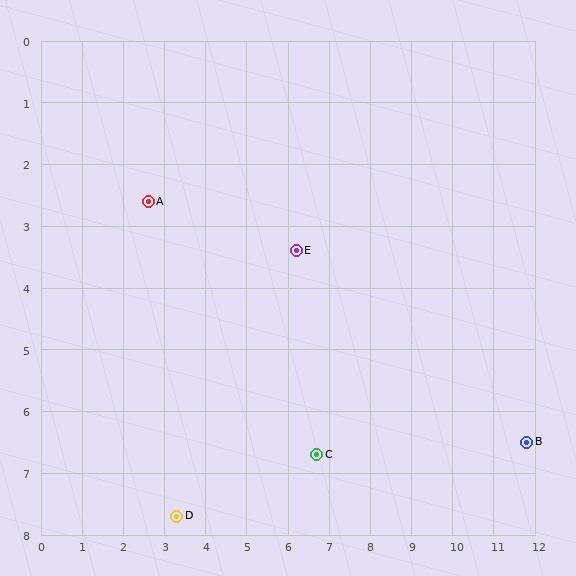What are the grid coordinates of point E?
Point E is at approximately (6.2, 3.4).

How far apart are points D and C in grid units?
Points D and C are about 3.5 grid units apart.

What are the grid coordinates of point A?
Point A is at approximately (2.6, 2.6).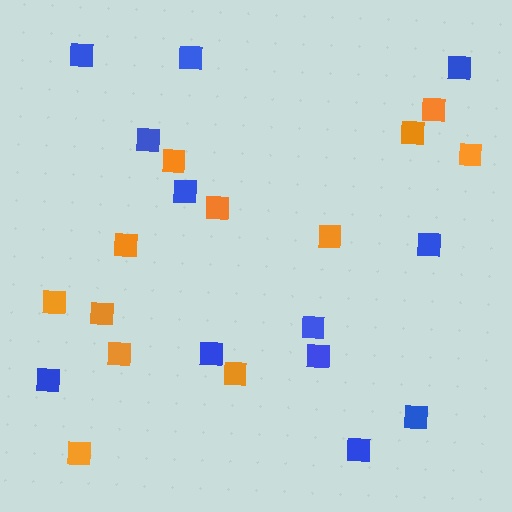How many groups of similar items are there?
There are 2 groups: one group of orange squares (12) and one group of blue squares (12).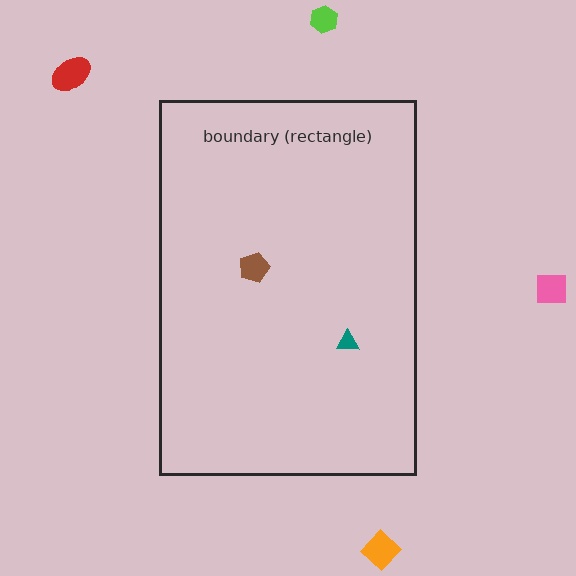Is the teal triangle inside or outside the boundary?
Inside.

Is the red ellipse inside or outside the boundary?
Outside.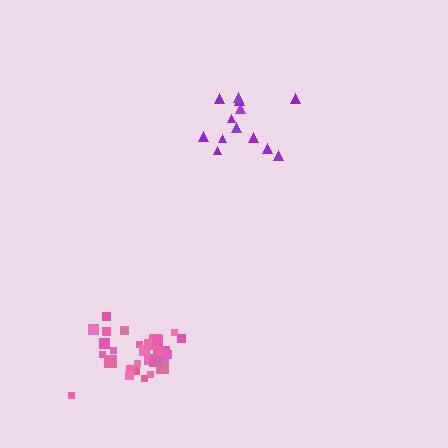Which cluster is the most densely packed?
Pink.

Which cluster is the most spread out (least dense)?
Purple.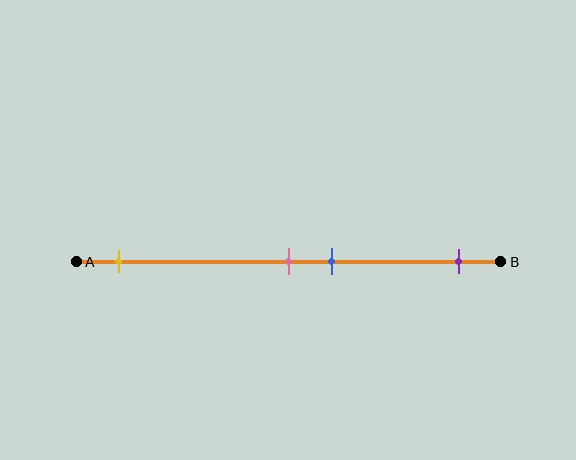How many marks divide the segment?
There are 4 marks dividing the segment.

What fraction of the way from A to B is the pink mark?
The pink mark is approximately 50% (0.5) of the way from A to B.